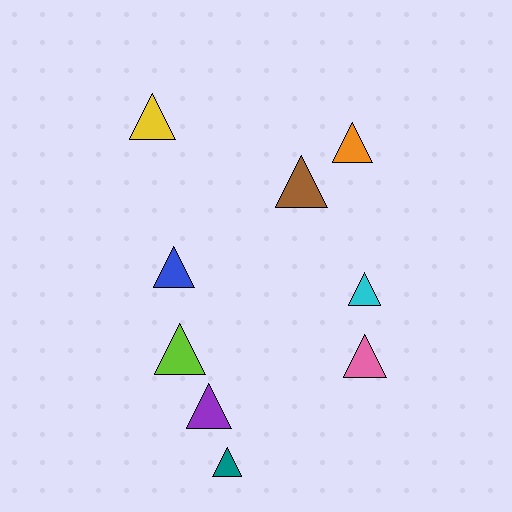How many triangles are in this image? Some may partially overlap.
There are 9 triangles.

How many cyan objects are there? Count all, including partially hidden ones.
There is 1 cyan object.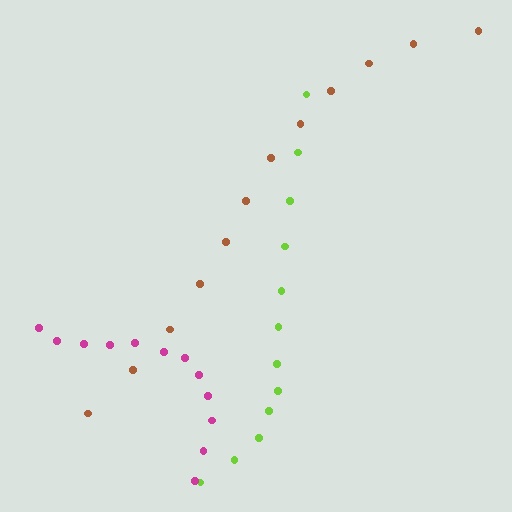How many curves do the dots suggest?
There are 3 distinct paths.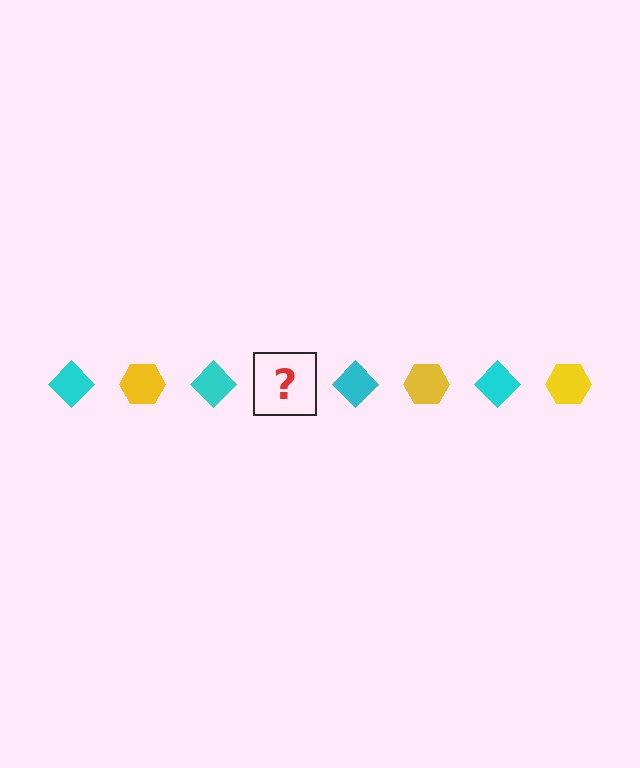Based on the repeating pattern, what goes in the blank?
The blank should be a yellow hexagon.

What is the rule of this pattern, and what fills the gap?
The rule is that the pattern alternates between cyan diamond and yellow hexagon. The gap should be filled with a yellow hexagon.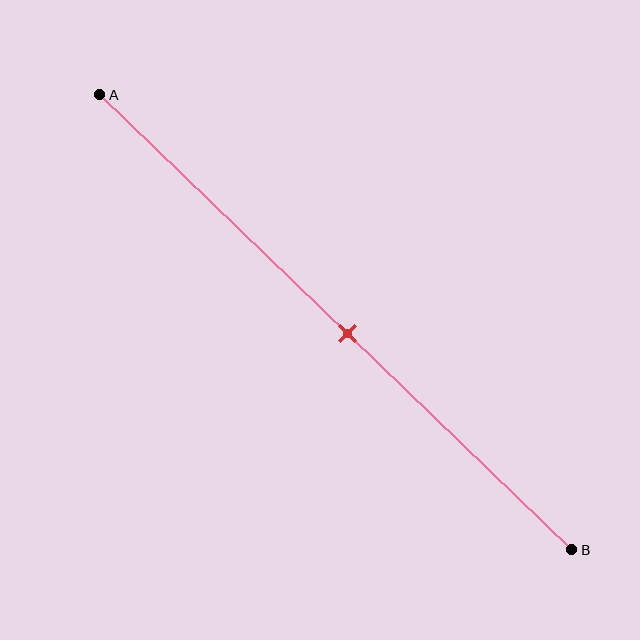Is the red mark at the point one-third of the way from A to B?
No, the mark is at about 50% from A, not at the 33% one-third point.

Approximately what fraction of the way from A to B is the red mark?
The red mark is approximately 50% of the way from A to B.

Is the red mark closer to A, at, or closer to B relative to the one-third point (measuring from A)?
The red mark is closer to point B than the one-third point of segment AB.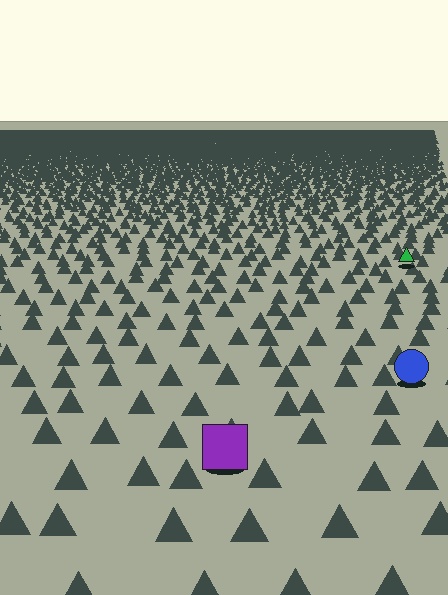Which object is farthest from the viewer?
The green triangle is farthest from the viewer. It appears smaller and the ground texture around it is denser.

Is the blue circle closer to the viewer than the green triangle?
Yes. The blue circle is closer — you can tell from the texture gradient: the ground texture is coarser near it.